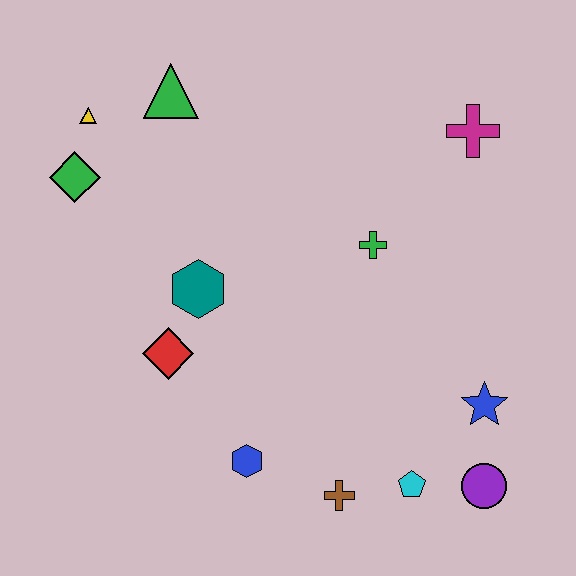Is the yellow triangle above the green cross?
Yes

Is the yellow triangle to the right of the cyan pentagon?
No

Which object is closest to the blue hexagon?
The brown cross is closest to the blue hexagon.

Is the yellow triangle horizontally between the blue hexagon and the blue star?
No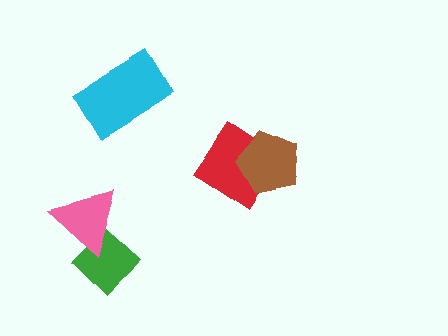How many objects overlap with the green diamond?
1 object overlaps with the green diamond.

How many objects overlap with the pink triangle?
1 object overlaps with the pink triangle.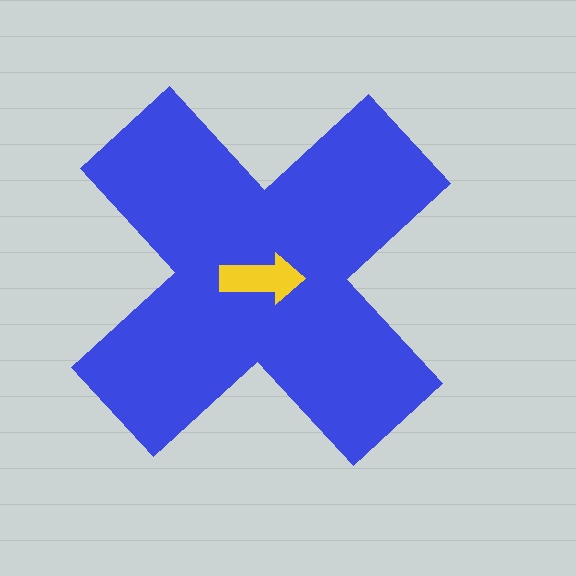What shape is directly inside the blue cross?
The yellow arrow.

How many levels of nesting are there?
2.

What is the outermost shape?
The blue cross.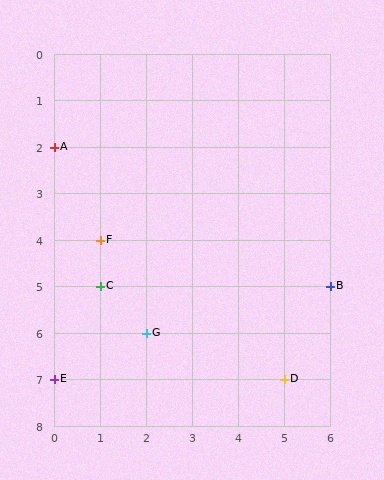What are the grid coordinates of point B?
Point B is at grid coordinates (6, 5).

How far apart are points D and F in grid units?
Points D and F are 4 columns and 3 rows apart (about 5.0 grid units diagonally).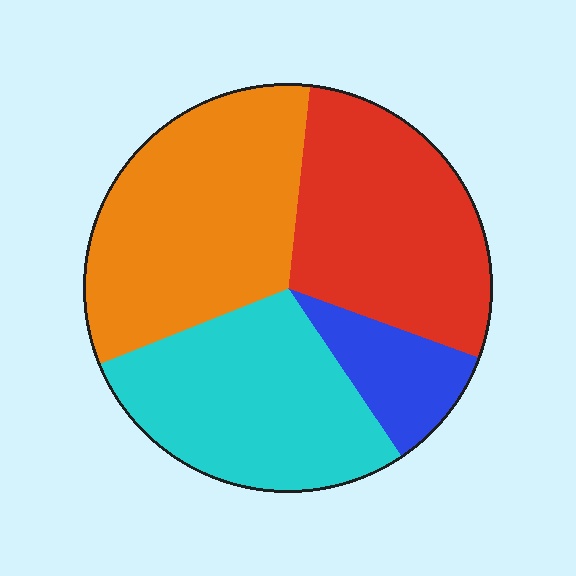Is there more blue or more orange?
Orange.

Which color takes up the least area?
Blue, at roughly 10%.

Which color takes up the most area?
Orange, at roughly 35%.